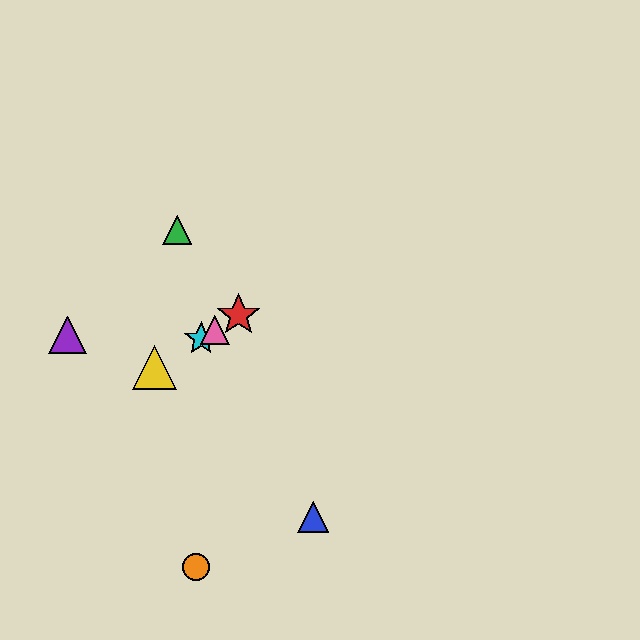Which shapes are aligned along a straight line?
The red star, the yellow triangle, the cyan star, the pink triangle are aligned along a straight line.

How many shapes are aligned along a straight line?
4 shapes (the red star, the yellow triangle, the cyan star, the pink triangle) are aligned along a straight line.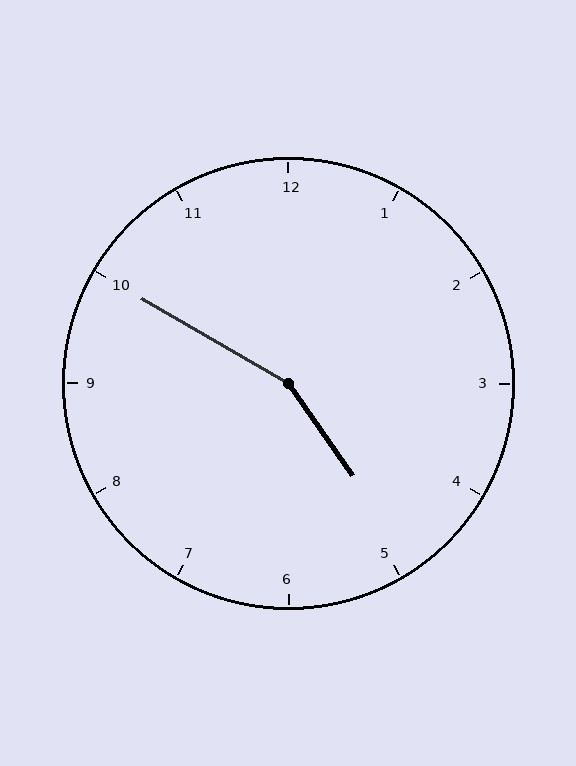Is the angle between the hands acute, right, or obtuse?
It is obtuse.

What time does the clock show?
4:50.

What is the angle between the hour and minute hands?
Approximately 155 degrees.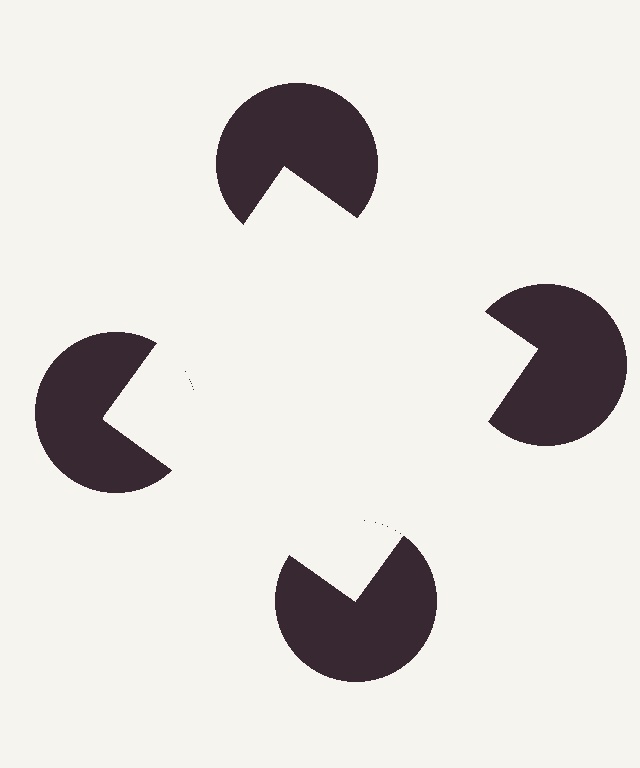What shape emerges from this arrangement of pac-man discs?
An illusory square — its edges are inferred from the aligned wedge cuts in the pac-man discs, not physically drawn.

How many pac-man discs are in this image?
There are 4 — one at each vertex of the illusory square.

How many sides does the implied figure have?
4 sides.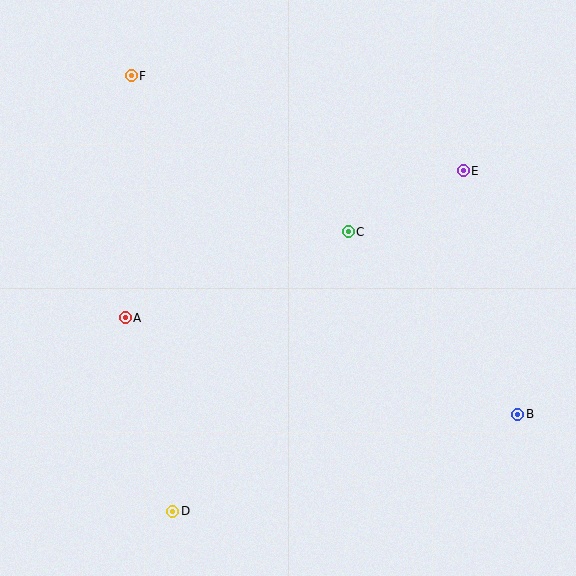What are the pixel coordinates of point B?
Point B is at (518, 415).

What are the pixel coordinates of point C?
Point C is at (348, 232).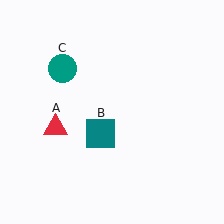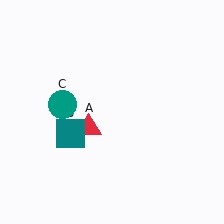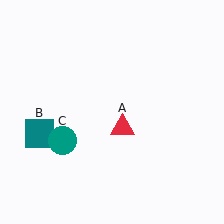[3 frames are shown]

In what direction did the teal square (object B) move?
The teal square (object B) moved left.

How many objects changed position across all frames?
3 objects changed position: red triangle (object A), teal square (object B), teal circle (object C).